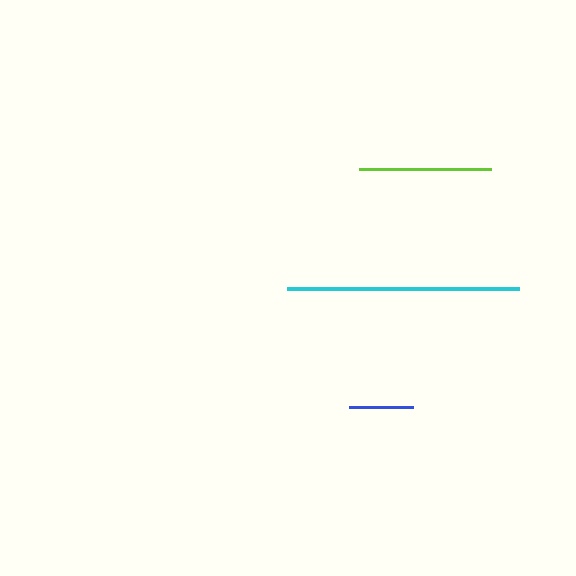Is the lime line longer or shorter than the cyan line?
The cyan line is longer than the lime line.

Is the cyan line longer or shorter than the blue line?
The cyan line is longer than the blue line.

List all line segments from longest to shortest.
From longest to shortest: cyan, lime, blue.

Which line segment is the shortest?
The blue line is the shortest at approximately 65 pixels.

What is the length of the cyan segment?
The cyan segment is approximately 232 pixels long.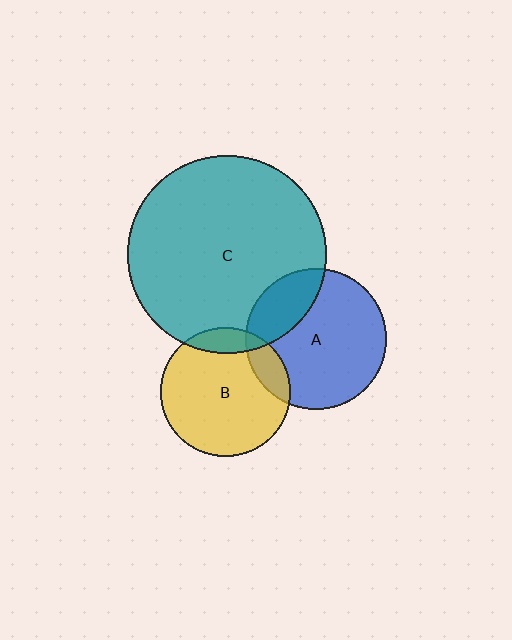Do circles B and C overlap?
Yes.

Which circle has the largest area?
Circle C (teal).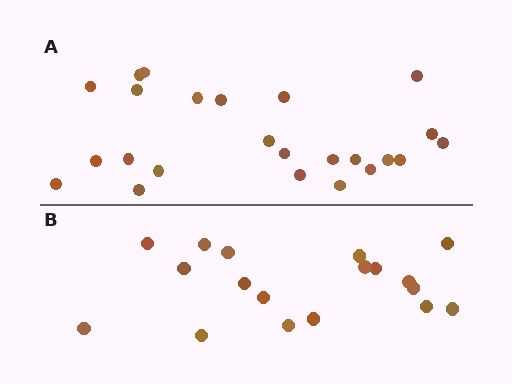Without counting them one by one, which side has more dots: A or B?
Region A (the top region) has more dots.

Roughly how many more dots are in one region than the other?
Region A has about 6 more dots than region B.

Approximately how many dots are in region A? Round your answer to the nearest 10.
About 20 dots. (The exact count is 24, which rounds to 20.)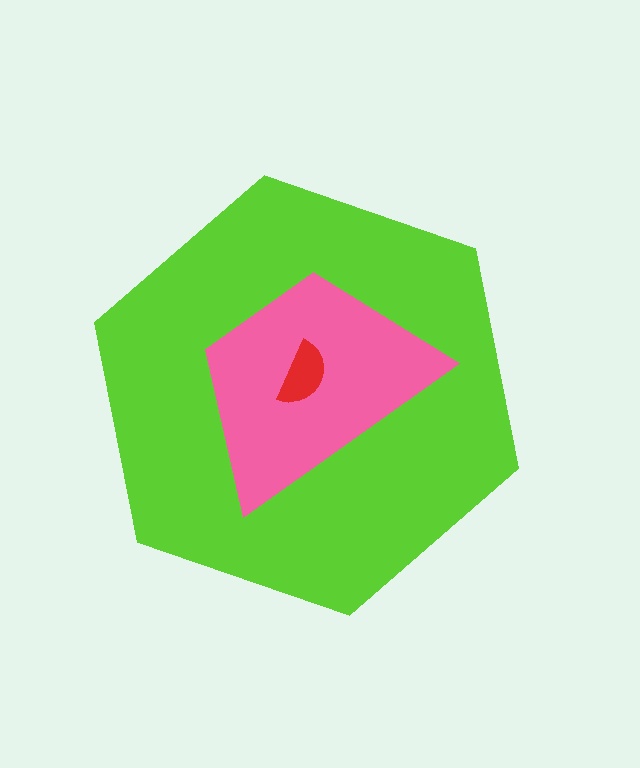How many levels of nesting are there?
3.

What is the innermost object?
The red semicircle.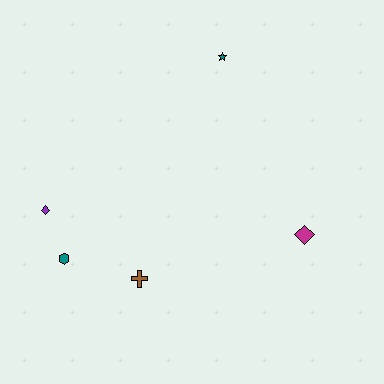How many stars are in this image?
There is 1 star.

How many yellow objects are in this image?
There are no yellow objects.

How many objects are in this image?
There are 5 objects.